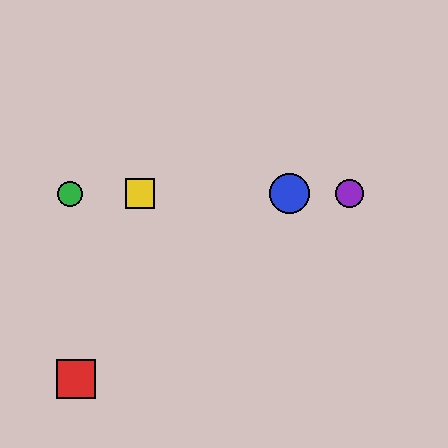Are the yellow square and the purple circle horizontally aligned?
Yes, both are at y≈194.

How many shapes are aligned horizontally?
4 shapes (the blue circle, the green circle, the yellow square, the purple circle) are aligned horizontally.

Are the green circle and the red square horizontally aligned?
No, the green circle is at y≈194 and the red square is at y≈379.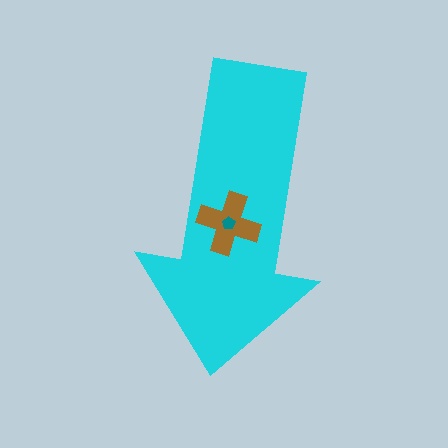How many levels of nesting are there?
3.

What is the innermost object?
The teal pentagon.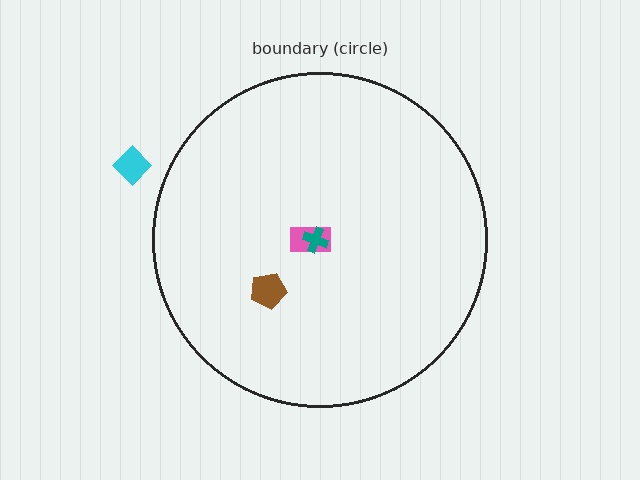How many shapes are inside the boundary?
3 inside, 1 outside.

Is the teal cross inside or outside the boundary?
Inside.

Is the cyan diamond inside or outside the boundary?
Outside.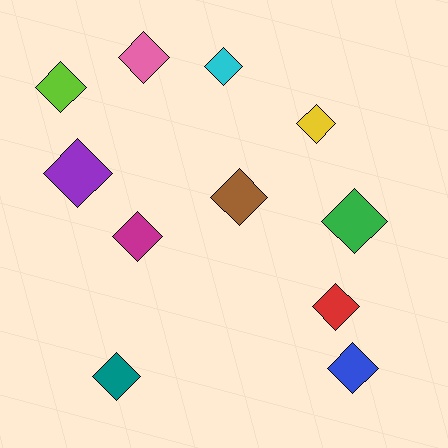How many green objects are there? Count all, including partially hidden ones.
There is 1 green object.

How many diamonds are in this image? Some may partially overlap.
There are 11 diamonds.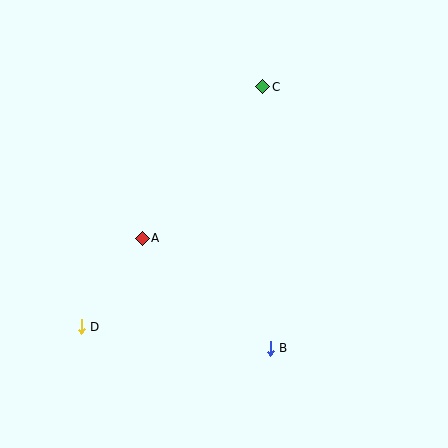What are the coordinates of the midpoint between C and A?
The midpoint between C and A is at (203, 162).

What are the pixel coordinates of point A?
Point A is at (142, 238).